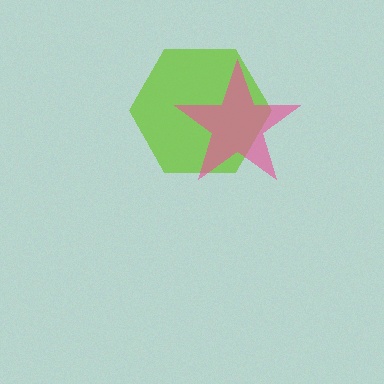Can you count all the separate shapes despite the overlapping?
Yes, there are 2 separate shapes.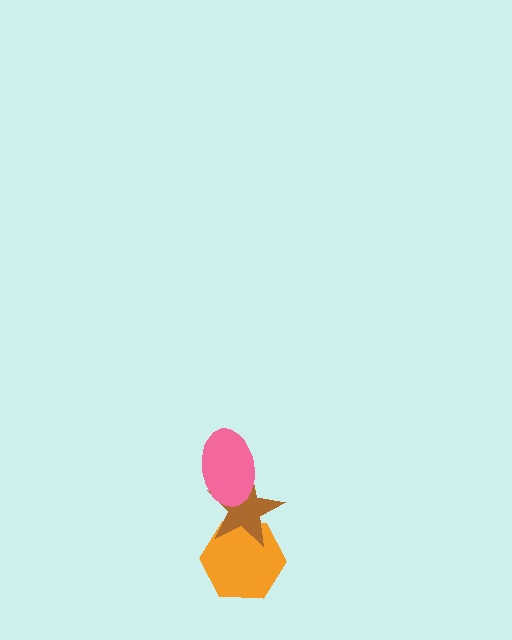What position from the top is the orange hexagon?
The orange hexagon is 3rd from the top.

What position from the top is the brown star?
The brown star is 2nd from the top.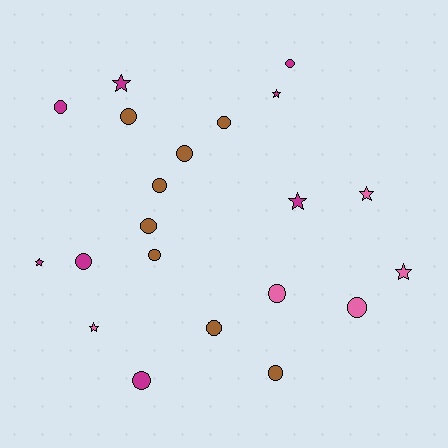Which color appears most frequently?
Magenta, with 8 objects.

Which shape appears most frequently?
Circle, with 14 objects.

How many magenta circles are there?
There are 4 magenta circles.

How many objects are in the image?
There are 21 objects.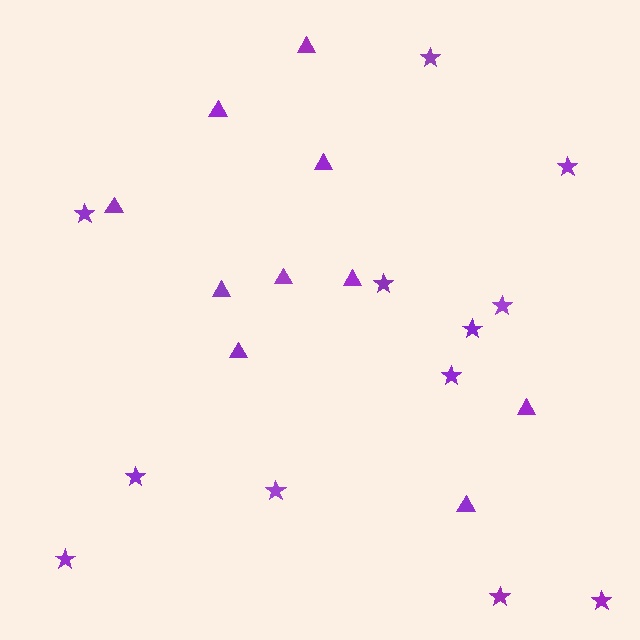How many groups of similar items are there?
There are 2 groups: one group of triangles (10) and one group of stars (12).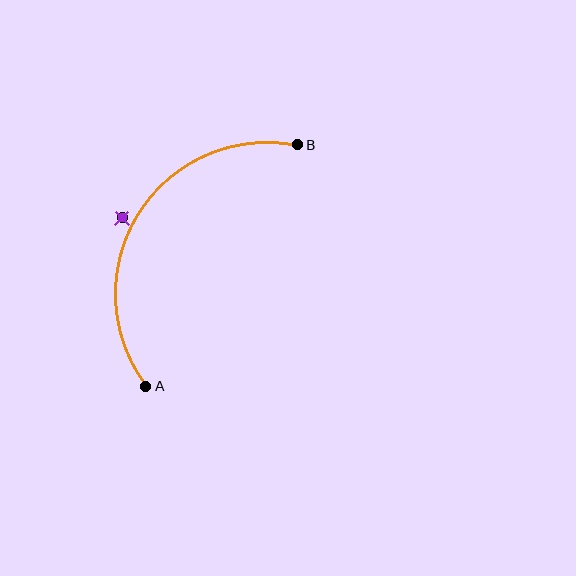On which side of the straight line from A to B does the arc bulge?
The arc bulges to the left of the straight line connecting A and B.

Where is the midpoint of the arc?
The arc midpoint is the point on the curve farthest from the straight line joining A and B. It sits to the left of that line.